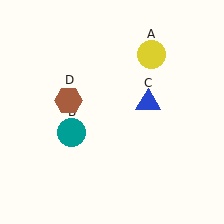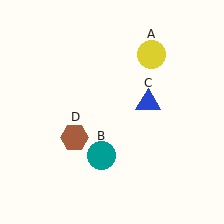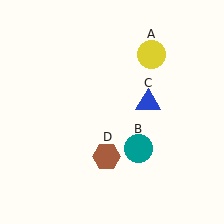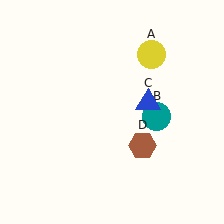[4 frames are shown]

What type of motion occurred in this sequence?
The teal circle (object B), brown hexagon (object D) rotated counterclockwise around the center of the scene.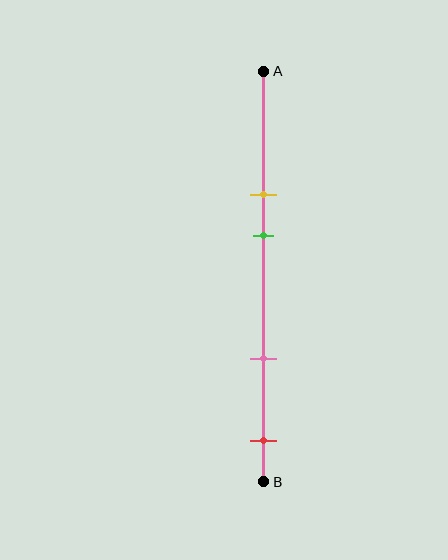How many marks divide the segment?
There are 4 marks dividing the segment.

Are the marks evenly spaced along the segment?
No, the marks are not evenly spaced.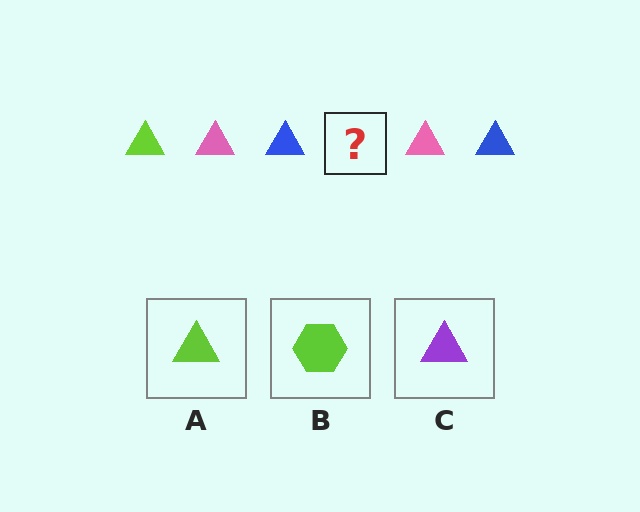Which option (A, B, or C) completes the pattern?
A.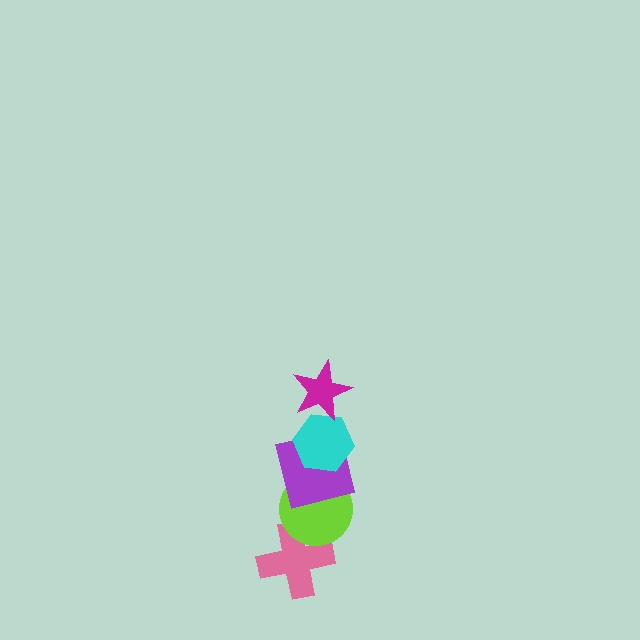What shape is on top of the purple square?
The cyan hexagon is on top of the purple square.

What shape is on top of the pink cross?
The lime circle is on top of the pink cross.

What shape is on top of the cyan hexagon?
The magenta star is on top of the cyan hexagon.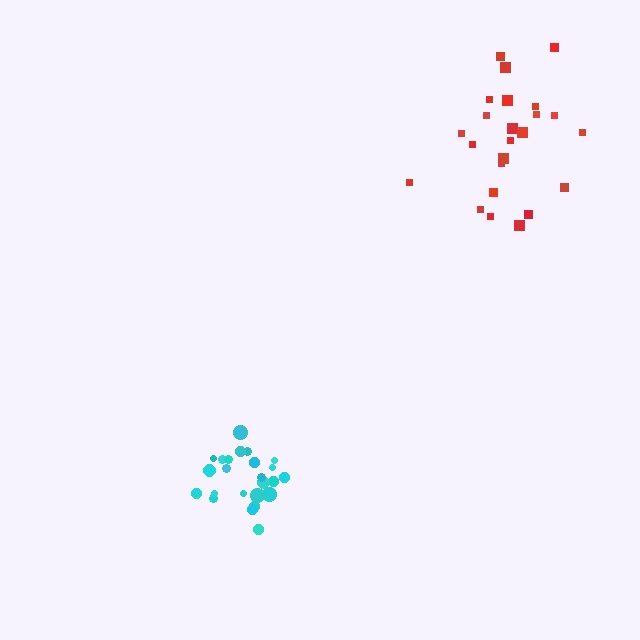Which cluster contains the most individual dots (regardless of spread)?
Cyan (24).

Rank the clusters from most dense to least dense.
cyan, red.